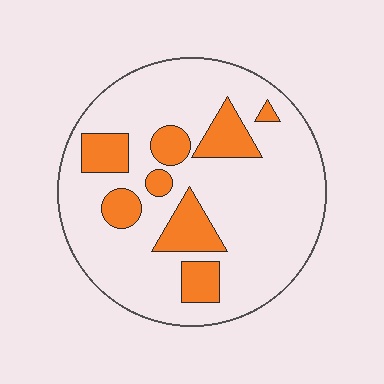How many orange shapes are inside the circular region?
8.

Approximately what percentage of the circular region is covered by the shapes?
Approximately 20%.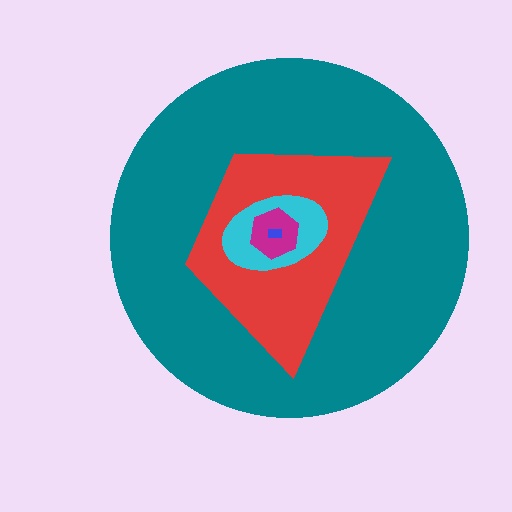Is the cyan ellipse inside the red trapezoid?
Yes.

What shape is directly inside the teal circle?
The red trapezoid.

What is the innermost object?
The blue rectangle.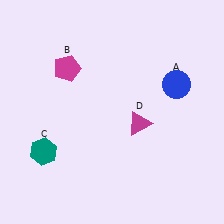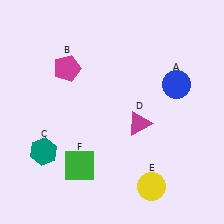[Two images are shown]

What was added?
A yellow circle (E), a green square (F) were added in Image 2.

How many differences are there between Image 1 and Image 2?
There are 2 differences between the two images.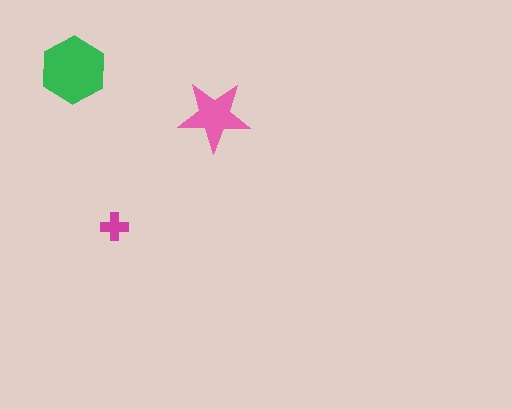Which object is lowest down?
The magenta cross is bottommost.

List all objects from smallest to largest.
The magenta cross, the pink star, the green hexagon.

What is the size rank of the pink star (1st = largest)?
2nd.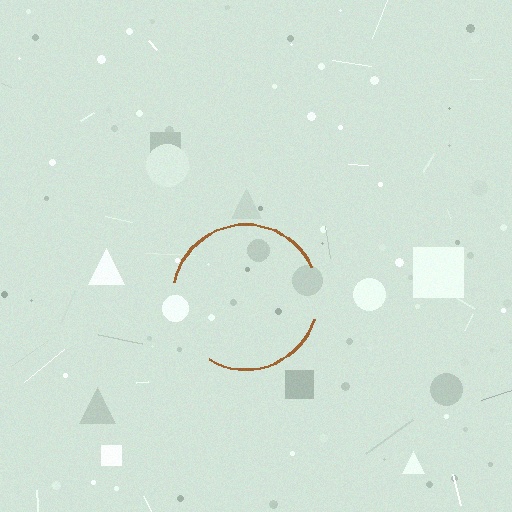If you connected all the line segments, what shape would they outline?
They would outline a circle.